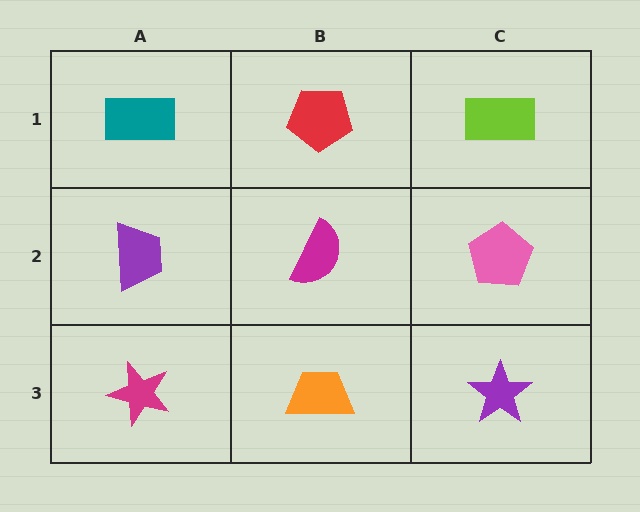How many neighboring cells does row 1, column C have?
2.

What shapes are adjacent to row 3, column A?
A purple trapezoid (row 2, column A), an orange trapezoid (row 3, column B).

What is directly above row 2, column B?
A red pentagon.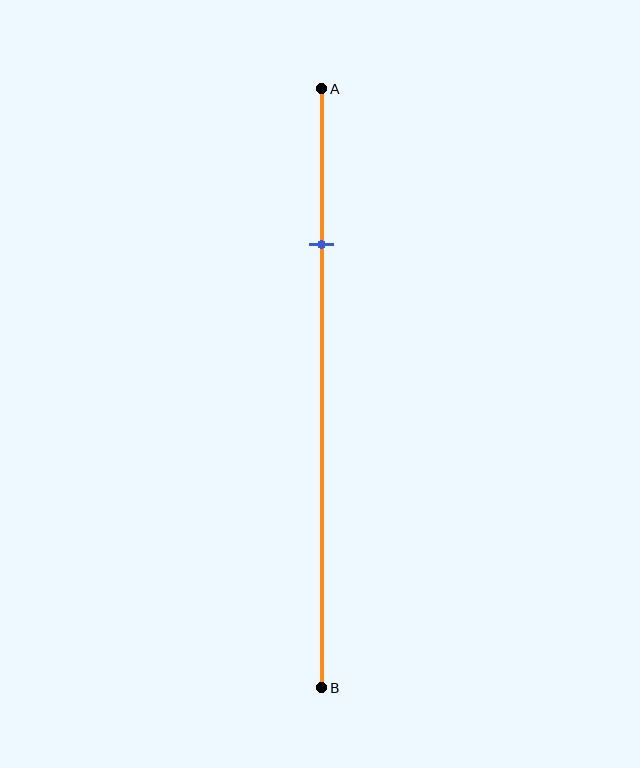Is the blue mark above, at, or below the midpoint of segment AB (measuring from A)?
The blue mark is above the midpoint of segment AB.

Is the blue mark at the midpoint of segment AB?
No, the mark is at about 25% from A, not at the 50% midpoint.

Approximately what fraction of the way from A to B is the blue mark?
The blue mark is approximately 25% of the way from A to B.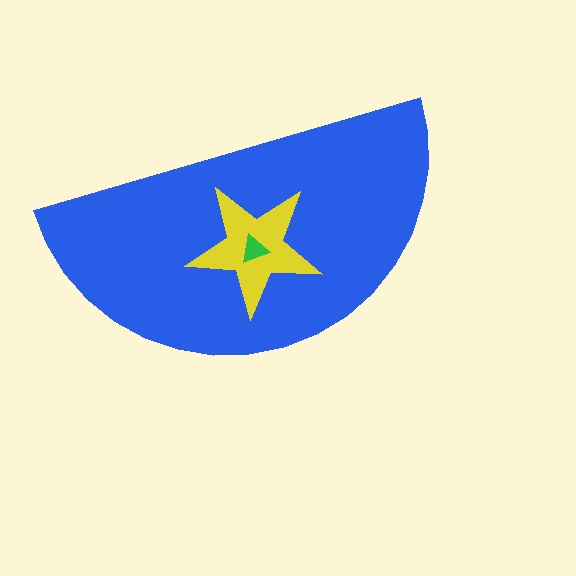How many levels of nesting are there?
3.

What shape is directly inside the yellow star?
The green triangle.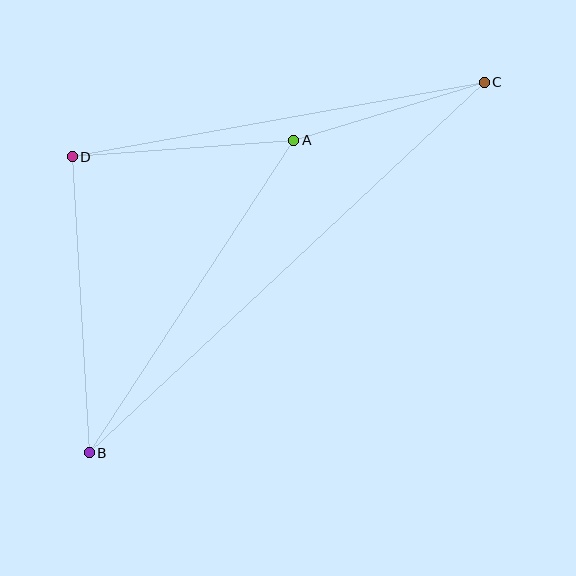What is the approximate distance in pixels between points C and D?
The distance between C and D is approximately 419 pixels.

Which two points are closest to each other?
Points A and C are closest to each other.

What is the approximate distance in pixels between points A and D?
The distance between A and D is approximately 222 pixels.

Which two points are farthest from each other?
Points B and C are farthest from each other.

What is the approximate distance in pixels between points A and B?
The distance between A and B is approximately 374 pixels.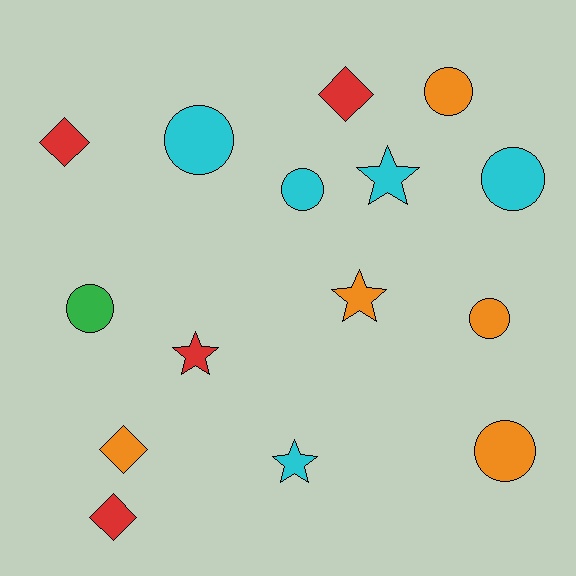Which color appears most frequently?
Orange, with 5 objects.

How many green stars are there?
There are no green stars.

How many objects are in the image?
There are 15 objects.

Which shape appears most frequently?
Circle, with 7 objects.